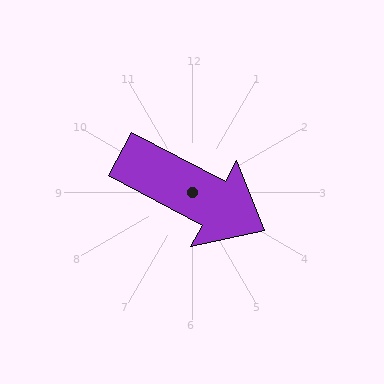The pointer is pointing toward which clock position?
Roughly 4 o'clock.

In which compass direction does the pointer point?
Southeast.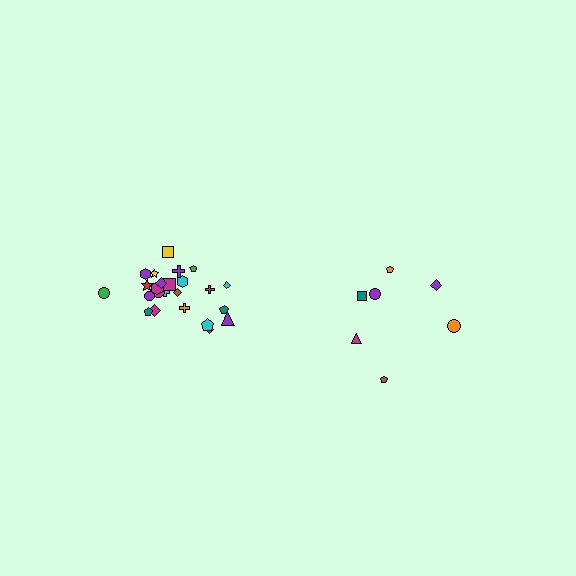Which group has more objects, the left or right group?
The left group.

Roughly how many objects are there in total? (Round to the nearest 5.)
Roughly 30 objects in total.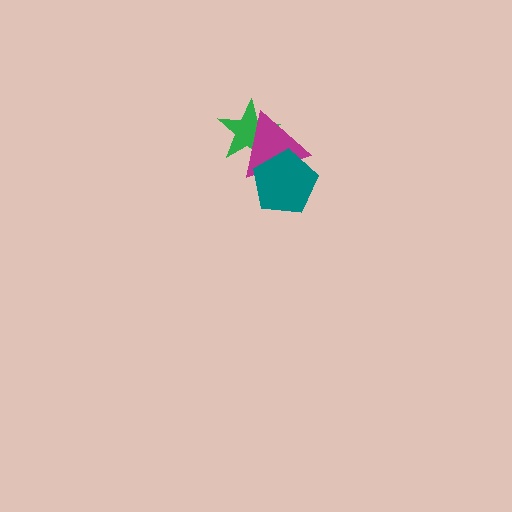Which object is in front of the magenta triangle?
The teal pentagon is in front of the magenta triangle.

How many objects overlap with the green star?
1 object overlaps with the green star.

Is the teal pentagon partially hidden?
No, no other shape covers it.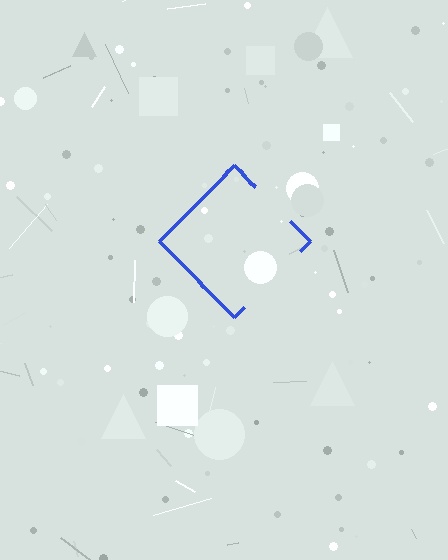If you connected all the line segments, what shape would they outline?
They would outline a diamond.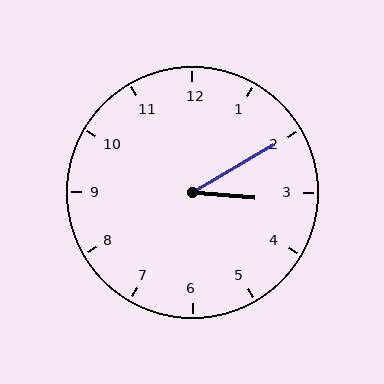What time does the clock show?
3:10.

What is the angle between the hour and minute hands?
Approximately 35 degrees.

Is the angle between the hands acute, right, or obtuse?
It is acute.